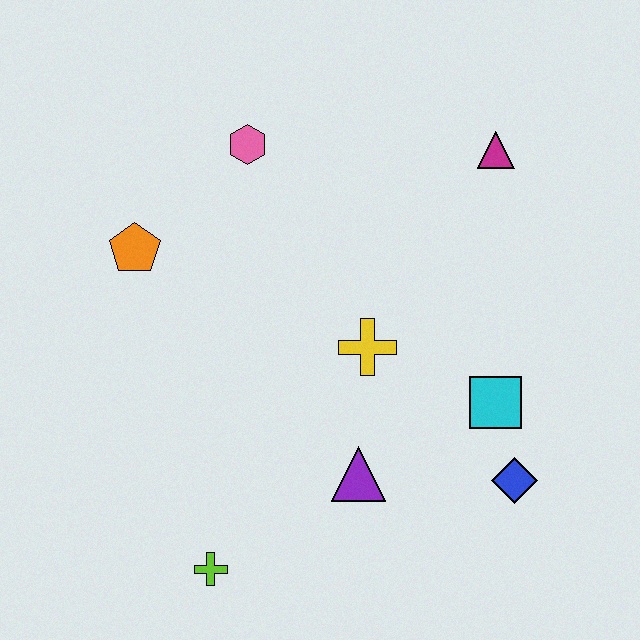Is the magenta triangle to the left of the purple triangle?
No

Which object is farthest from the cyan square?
The orange pentagon is farthest from the cyan square.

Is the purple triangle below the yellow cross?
Yes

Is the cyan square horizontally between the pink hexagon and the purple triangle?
No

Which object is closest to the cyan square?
The blue diamond is closest to the cyan square.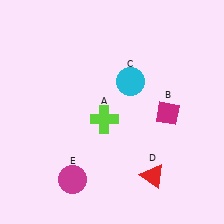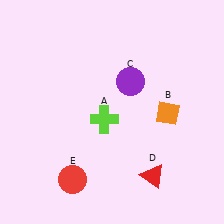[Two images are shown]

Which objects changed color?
B changed from magenta to orange. C changed from cyan to purple. E changed from magenta to red.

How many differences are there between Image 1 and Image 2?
There are 3 differences between the two images.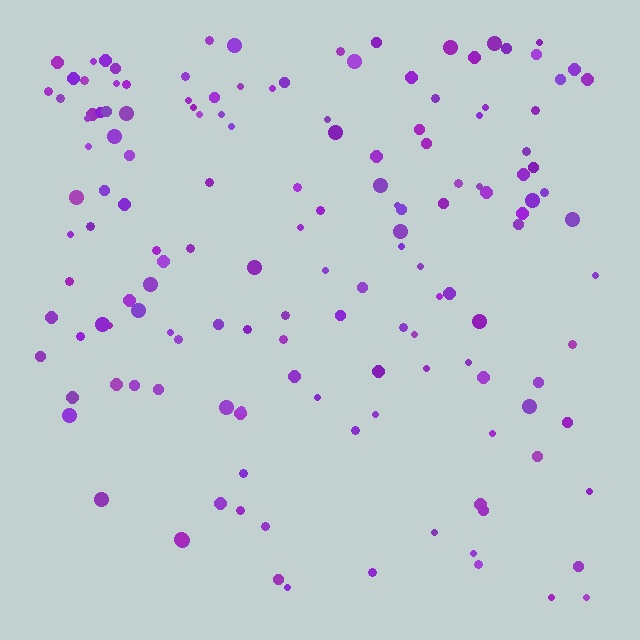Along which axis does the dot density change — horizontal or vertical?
Vertical.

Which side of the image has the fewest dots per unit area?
The bottom.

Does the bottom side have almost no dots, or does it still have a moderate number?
Still a moderate number, just noticeably fewer than the top.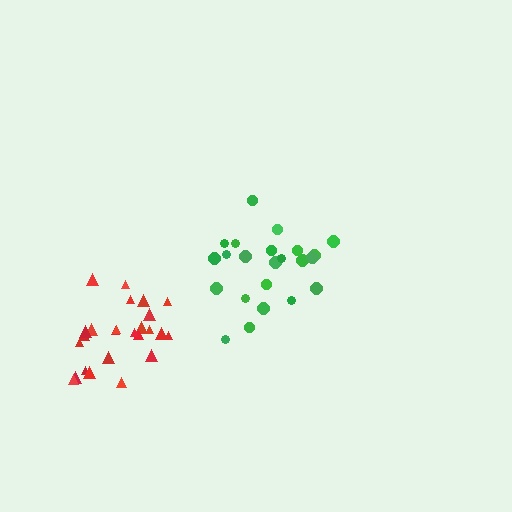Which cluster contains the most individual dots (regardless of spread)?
Red (25).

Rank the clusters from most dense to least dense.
red, green.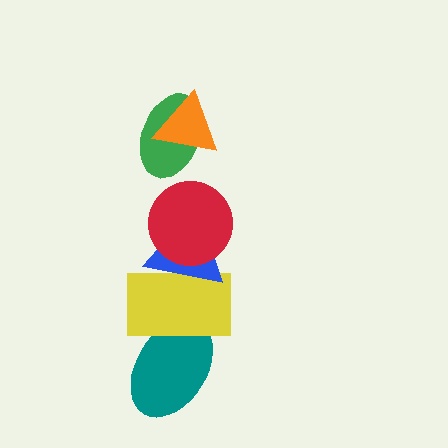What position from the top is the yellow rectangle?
The yellow rectangle is 5th from the top.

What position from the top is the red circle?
The red circle is 3rd from the top.